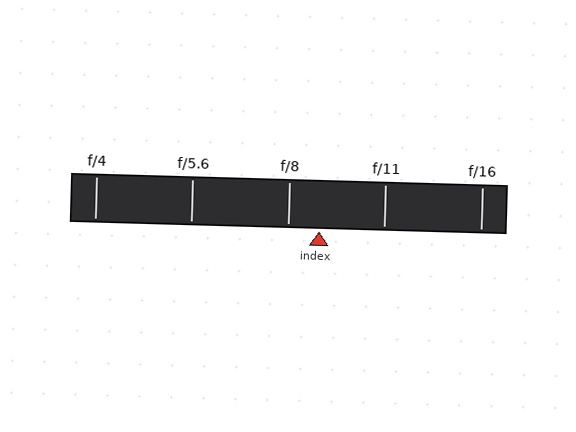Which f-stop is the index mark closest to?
The index mark is closest to f/8.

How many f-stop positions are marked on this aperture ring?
There are 5 f-stop positions marked.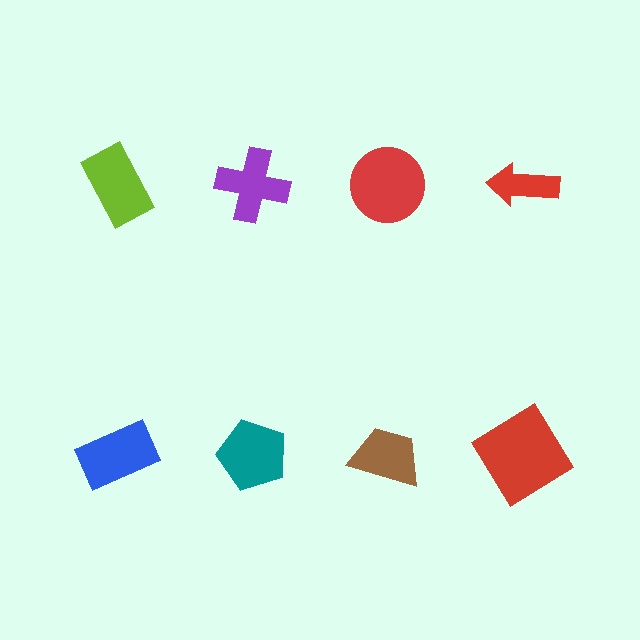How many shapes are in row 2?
4 shapes.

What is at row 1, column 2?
A purple cross.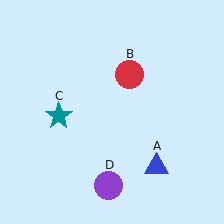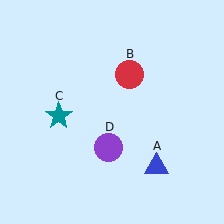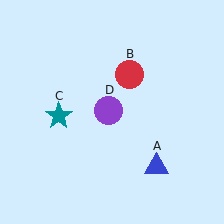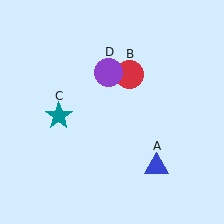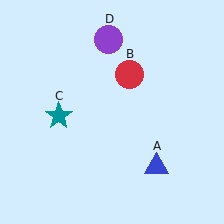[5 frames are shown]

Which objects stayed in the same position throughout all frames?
Blue triangle (object A) and red circle (object B) and teal star (object C) remained stationary.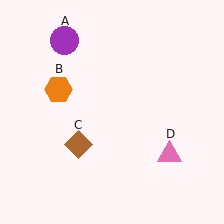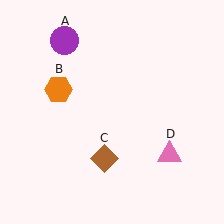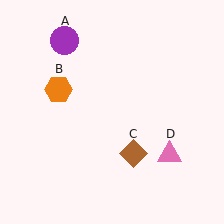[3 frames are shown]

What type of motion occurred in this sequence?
The brown diamond (object C) rotated counterclockwise around the center of the scene.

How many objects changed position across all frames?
1 object changed position: brown diamond (object C).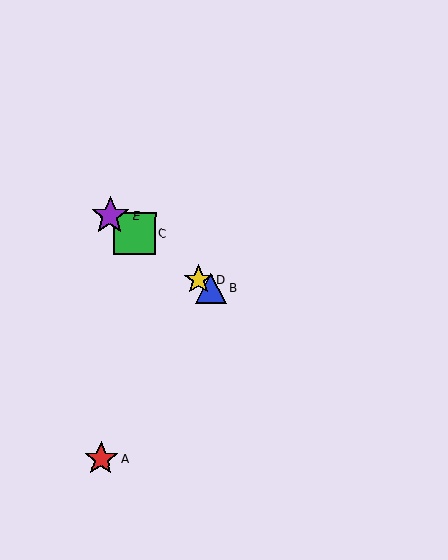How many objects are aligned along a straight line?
4 objects (B, C, D, E) are aligned along a straight line.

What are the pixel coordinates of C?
Object C is at (135, 233).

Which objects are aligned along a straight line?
Objects B, C, D, E are aligned along a straight line.